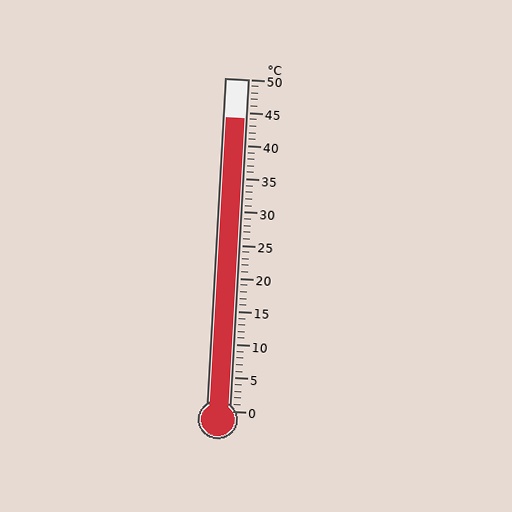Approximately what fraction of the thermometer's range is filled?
The thermometer is filled to approximately 90% of its range.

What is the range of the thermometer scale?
The thermometer scale ranges from 0°C to 50°C.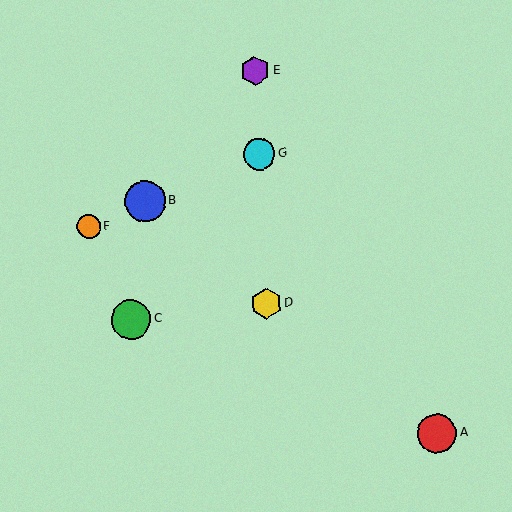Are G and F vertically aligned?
No, G is at x≈259 and F is at x≈89.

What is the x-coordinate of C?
Object C is at x≈131.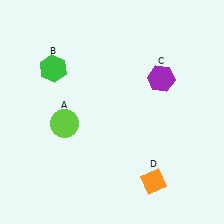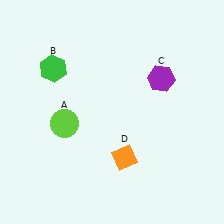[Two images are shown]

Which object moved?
The orange diamond (D) moved left.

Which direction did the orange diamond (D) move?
The orange diamond (D) moved left.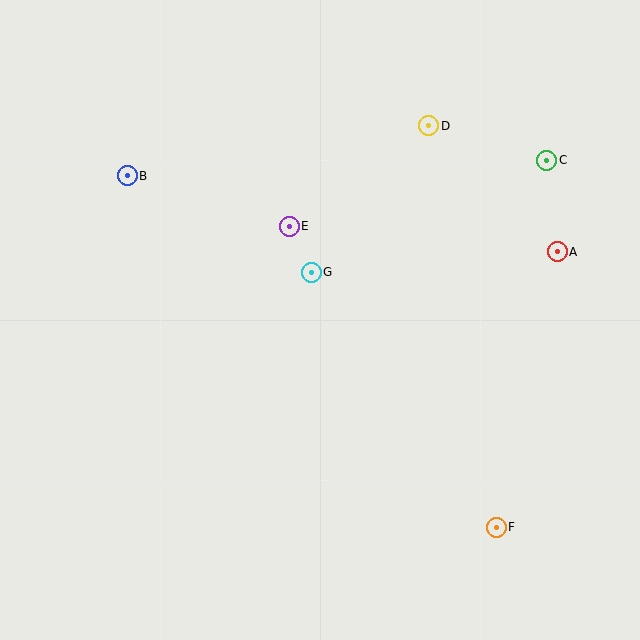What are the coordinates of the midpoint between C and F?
The midpoint between C and F is at (521, 344).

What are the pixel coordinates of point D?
Point D is at (429, 126).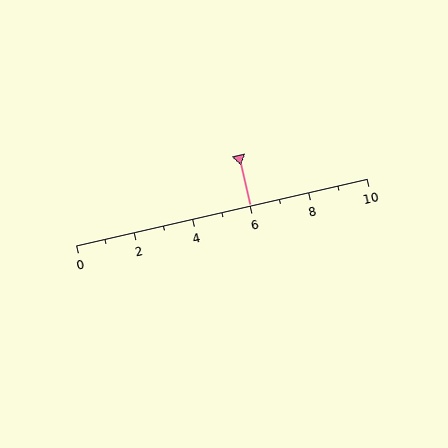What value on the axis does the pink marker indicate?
The marker indicates approximately 6.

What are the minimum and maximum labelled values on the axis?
The axis runs from 0 to 10.